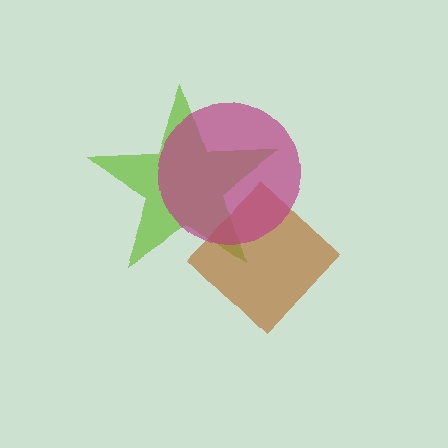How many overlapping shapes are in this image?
There are 3 overlapping shapes in the image.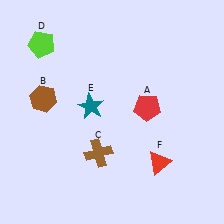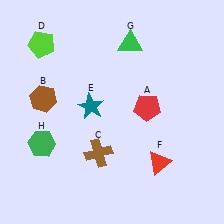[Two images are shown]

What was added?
A green triangle (G), a green hexagon (H) were added in Image 2.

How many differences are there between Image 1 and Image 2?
There are 2 differences between the two images.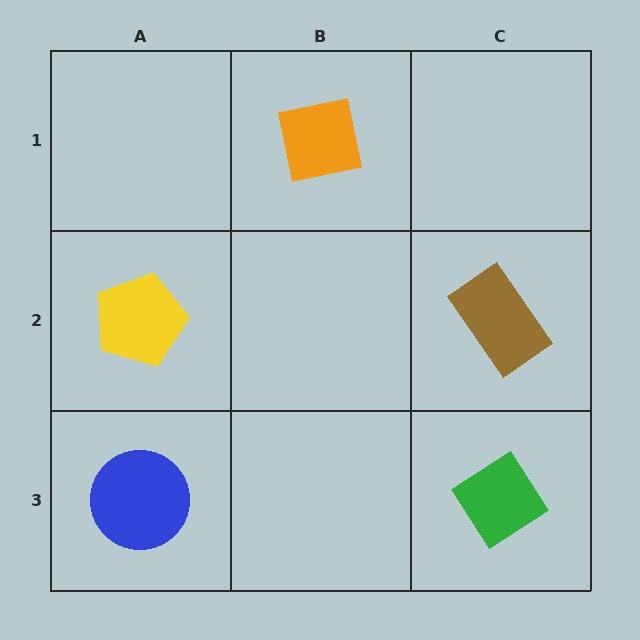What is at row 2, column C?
A brown rectangle.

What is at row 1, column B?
An orange square.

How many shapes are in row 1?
1 shape.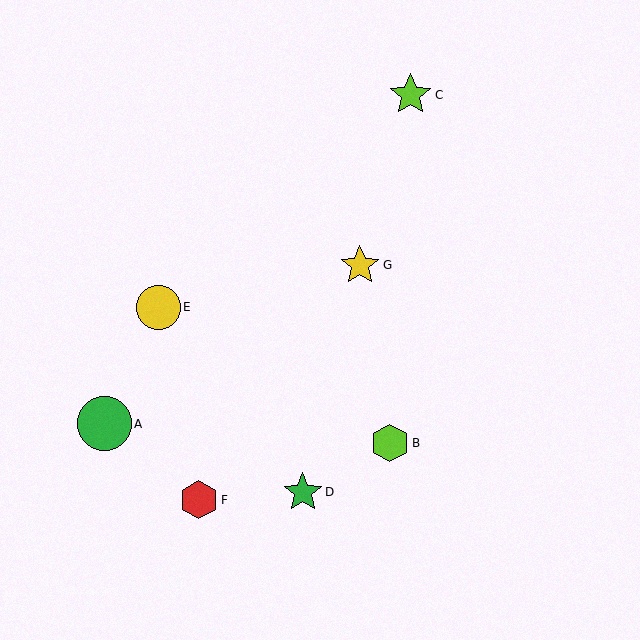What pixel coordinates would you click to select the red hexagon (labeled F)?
Click at (199, 500) to select the red hexagon F.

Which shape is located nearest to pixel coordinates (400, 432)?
The lime hexagon (labeled B) at (390, 443) is nearest to that location.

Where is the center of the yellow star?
The center of the yellow star is at (360, 265).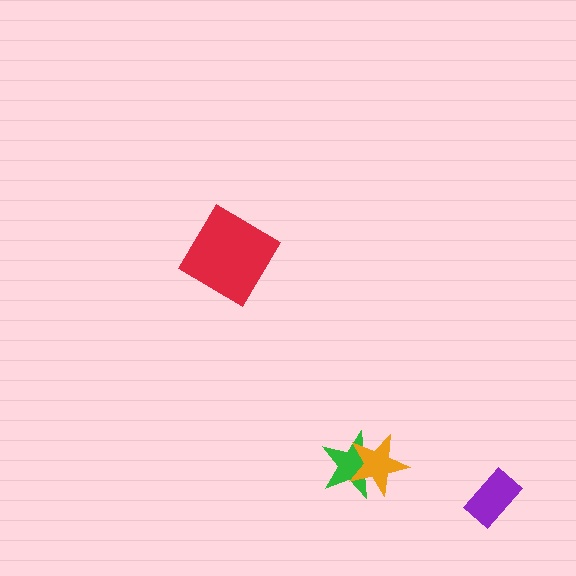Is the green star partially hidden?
Yes, it is partially covered by another shape.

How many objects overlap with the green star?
1 object overlaps with the green star.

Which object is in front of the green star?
The orange star is in front of the green star.